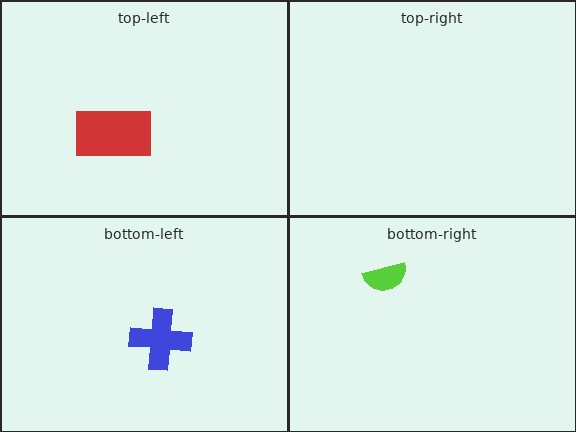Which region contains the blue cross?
The bottom-left region.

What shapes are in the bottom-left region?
The blue cross.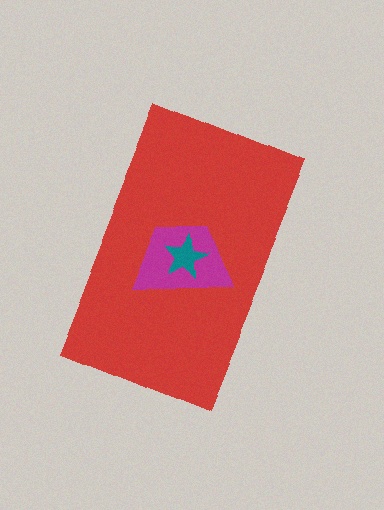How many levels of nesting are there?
3.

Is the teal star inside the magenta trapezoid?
Yes.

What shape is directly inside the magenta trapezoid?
The teal star.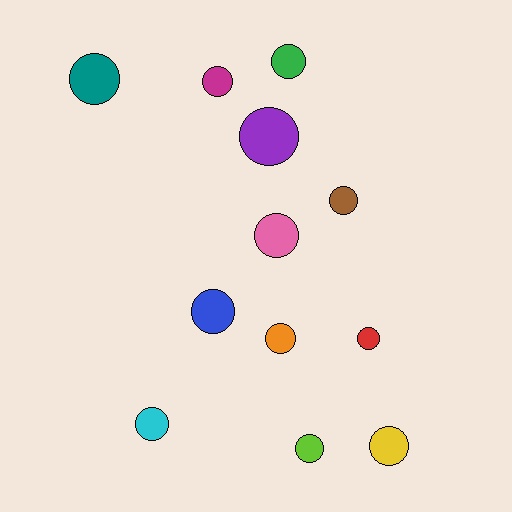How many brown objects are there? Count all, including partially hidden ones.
There is 1 brown object.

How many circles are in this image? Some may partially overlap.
There are 12 circles.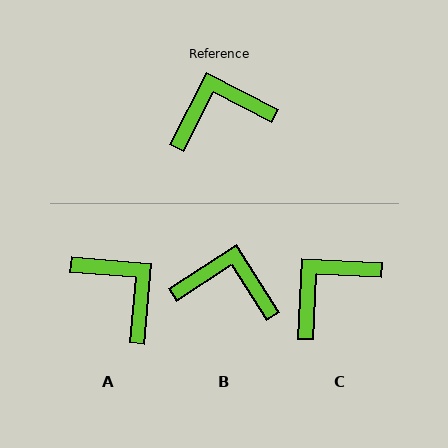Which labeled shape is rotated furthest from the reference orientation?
A, about 68 degrees away.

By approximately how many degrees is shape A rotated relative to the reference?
Approximately 68 degrees clockwise.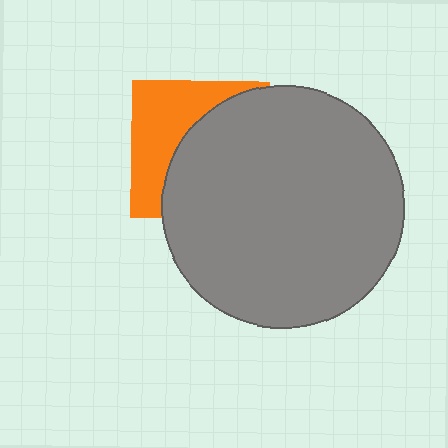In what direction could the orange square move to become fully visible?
The orange square could move left. That would shift it out from behind the gray circle entirely.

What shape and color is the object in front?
The object in front is a gray circle.